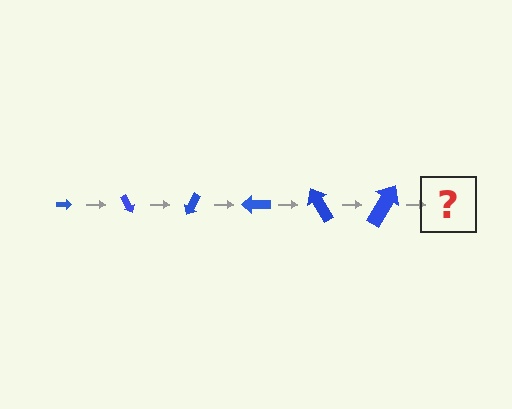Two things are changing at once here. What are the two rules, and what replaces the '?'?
The two rules are that the arrow grows larger each step and it rotates 60 degrees each step. The '?' should be an arrow, larger than the previous one and rotated 360 degrees from the start.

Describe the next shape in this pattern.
It should be an arrow, larger than the previous one and rotated 360 degrees from the start.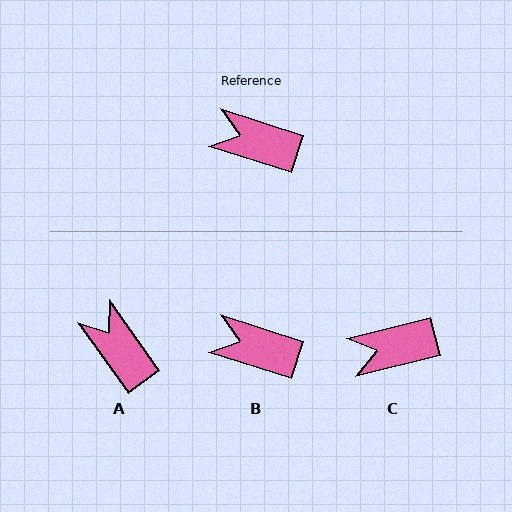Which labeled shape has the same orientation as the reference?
B.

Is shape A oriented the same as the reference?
No, it is off by about 37 degrees.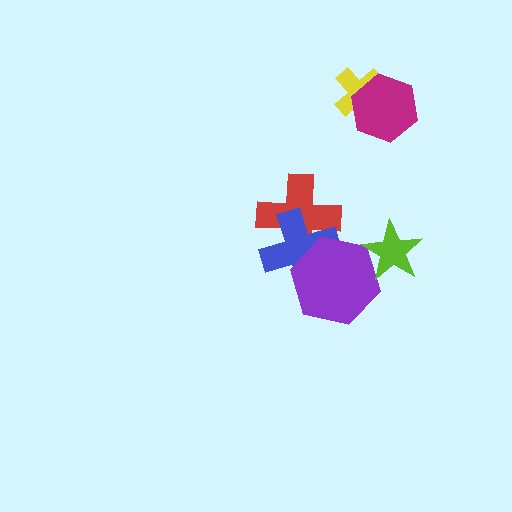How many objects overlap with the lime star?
1 object overlaps with the lime star.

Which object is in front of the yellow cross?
The magenta hexagon is in front of the yellow cross.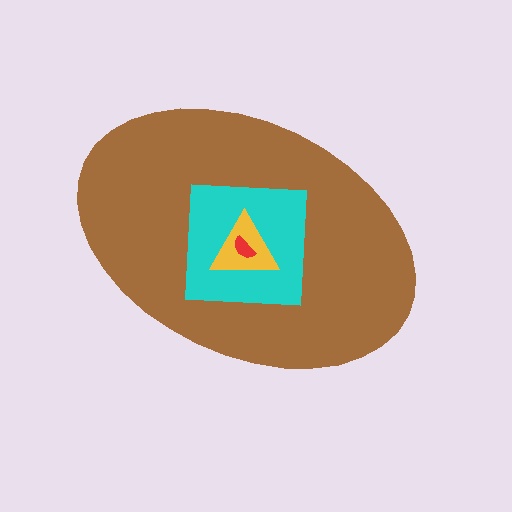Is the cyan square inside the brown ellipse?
Yes.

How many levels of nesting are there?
4.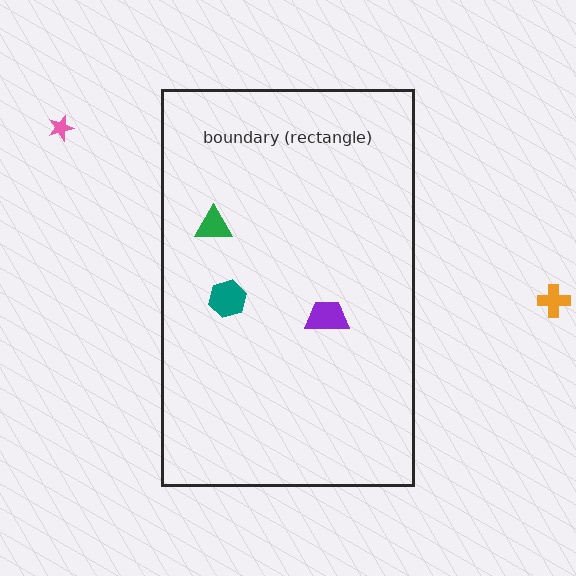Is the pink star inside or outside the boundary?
Outside.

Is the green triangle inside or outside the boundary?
Inside.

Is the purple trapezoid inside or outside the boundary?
Inside.